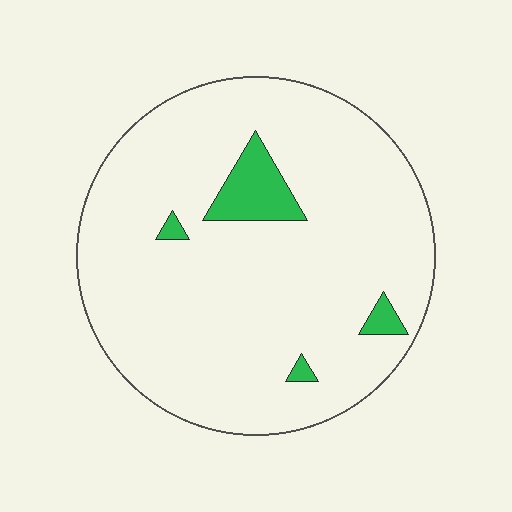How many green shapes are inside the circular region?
4.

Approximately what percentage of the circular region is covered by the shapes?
Approximately 5%.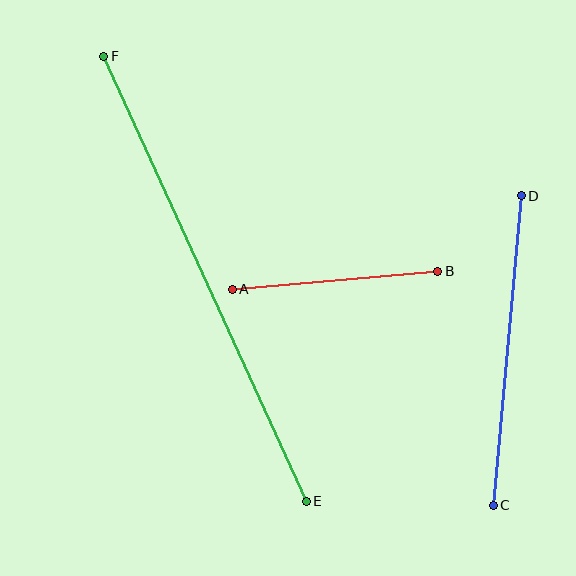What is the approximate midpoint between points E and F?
The midpoint is at approximately (205, 279) pixels.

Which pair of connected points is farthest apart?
Points E and F are farthest apart.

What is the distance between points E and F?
The distance is approximately 489 pixels.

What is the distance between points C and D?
The distance is approximately 311 pixels.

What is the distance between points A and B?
The distance is approximately 206 pixels.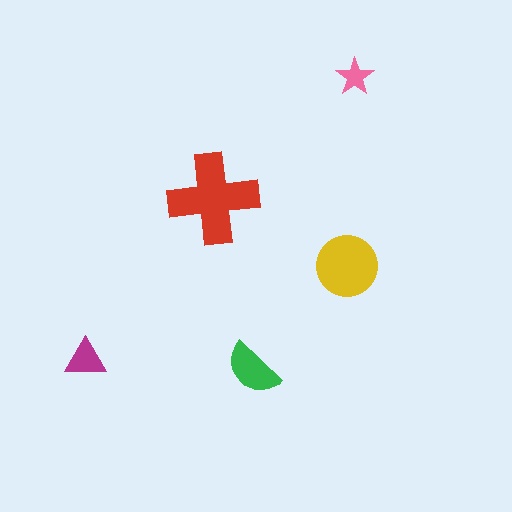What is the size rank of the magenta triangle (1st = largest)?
4th.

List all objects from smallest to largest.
The pink star, the magenta triangle, the green semicircle, the yellow circle, the red cross.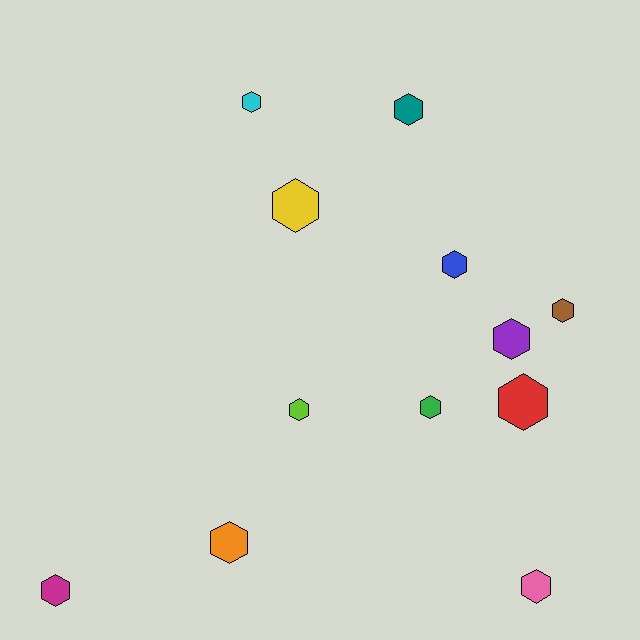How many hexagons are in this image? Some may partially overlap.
There are 12 hexagons.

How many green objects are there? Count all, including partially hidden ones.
There is 1 green object.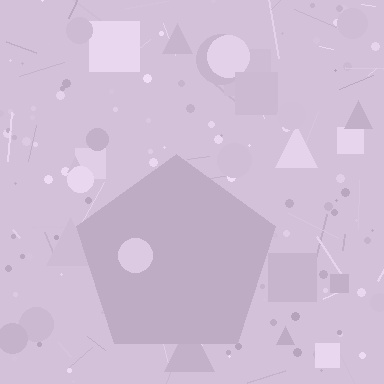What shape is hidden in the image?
A pentagon is hidden in the image.